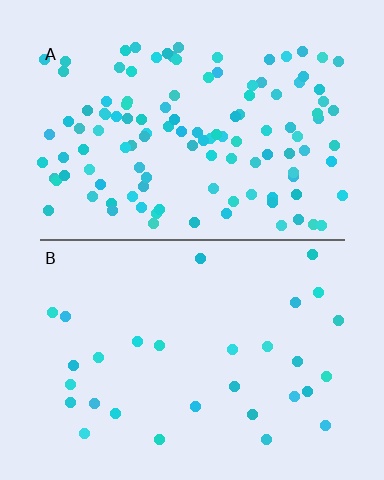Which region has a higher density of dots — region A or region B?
A (the top).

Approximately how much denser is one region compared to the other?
Approximately 3.9× — region A over region B.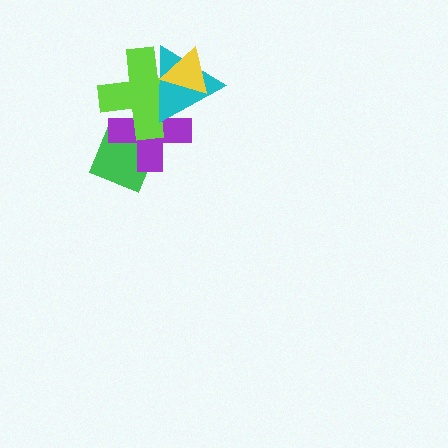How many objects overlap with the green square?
1 object overlaps with the green square.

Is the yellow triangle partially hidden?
No, no other shape covers it.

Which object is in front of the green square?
The purple cross is in front of the green square.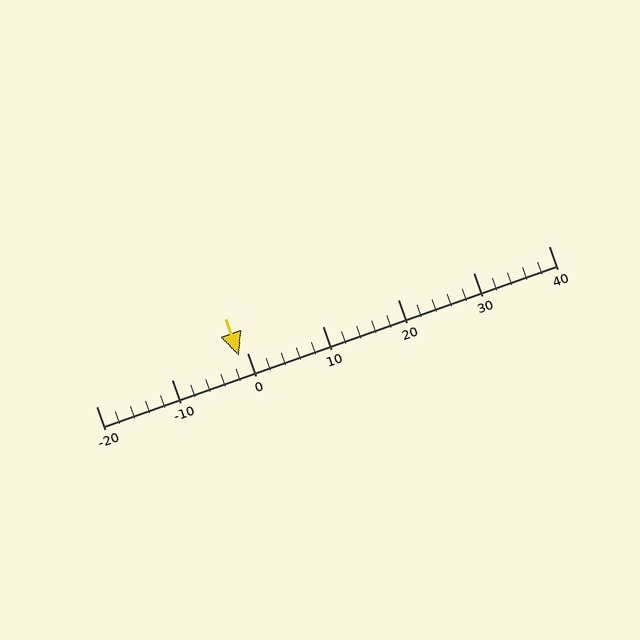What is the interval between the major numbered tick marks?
The major tick marks are spaced 10 units apart.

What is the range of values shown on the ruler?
The ruler shows values from -20 to 40.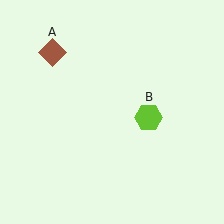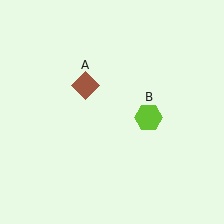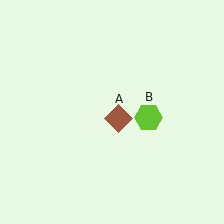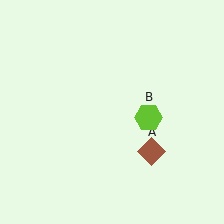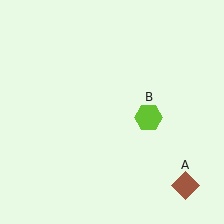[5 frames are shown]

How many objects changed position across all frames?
1 object changed position: brown diamond (object A).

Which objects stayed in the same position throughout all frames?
Lime hexagon (object B) remained stationary.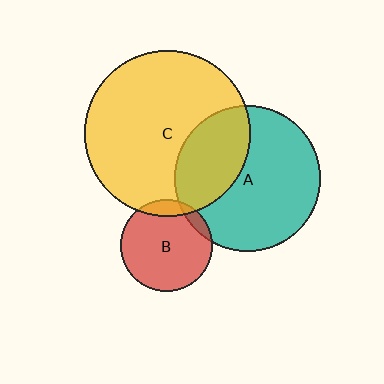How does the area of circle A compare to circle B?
Approximately 2.5 times.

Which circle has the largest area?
Circle C (yellow).